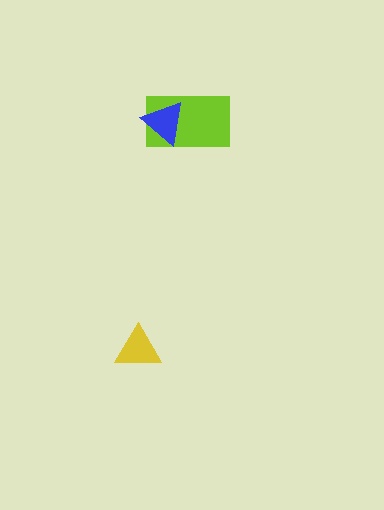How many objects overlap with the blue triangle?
1 object overlaps with the blue triangle.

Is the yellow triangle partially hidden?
No, no other shape covers it.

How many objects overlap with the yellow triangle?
0 objects overlap with the yellow triangle.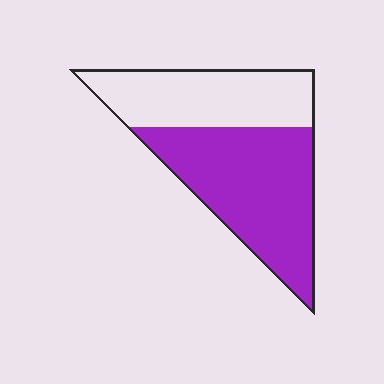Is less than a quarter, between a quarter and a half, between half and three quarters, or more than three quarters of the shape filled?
Between half and three quarters.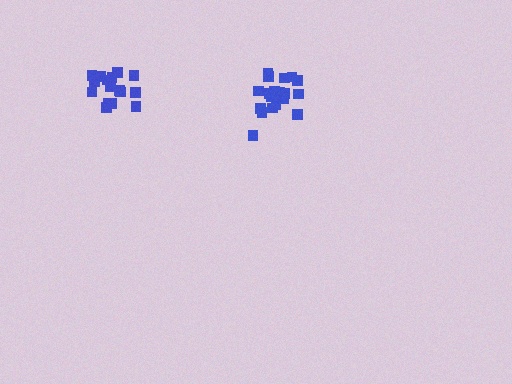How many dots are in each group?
Group 1: 21 dots, Group 2: 16 dots (37 total).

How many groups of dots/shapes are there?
There are 2 groups.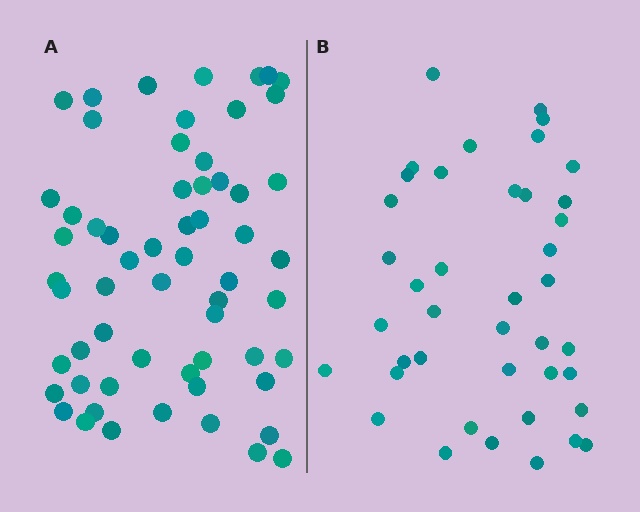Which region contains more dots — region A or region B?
Region A (the left region) has more dots.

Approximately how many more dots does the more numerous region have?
Region A has approximately 20 more dots than region B.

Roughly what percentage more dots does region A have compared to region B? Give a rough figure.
About 45% more.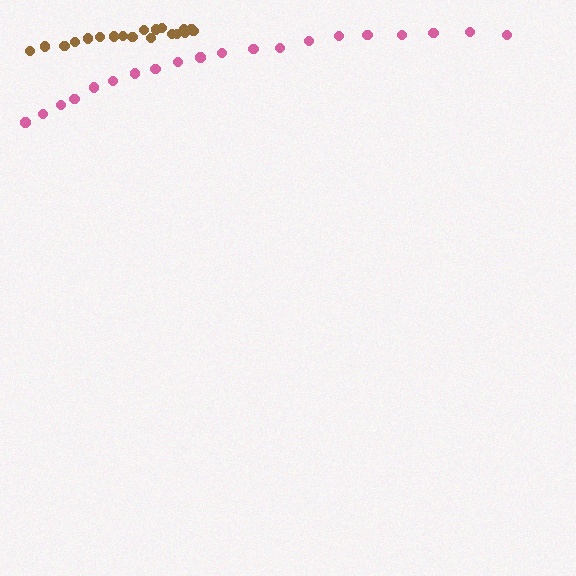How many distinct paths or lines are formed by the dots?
There are 2 distinct paths.